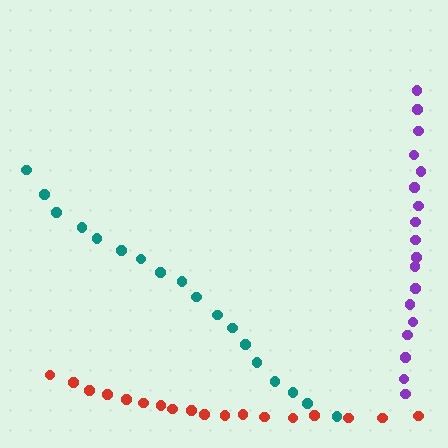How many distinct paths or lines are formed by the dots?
There are 3 distinct paths.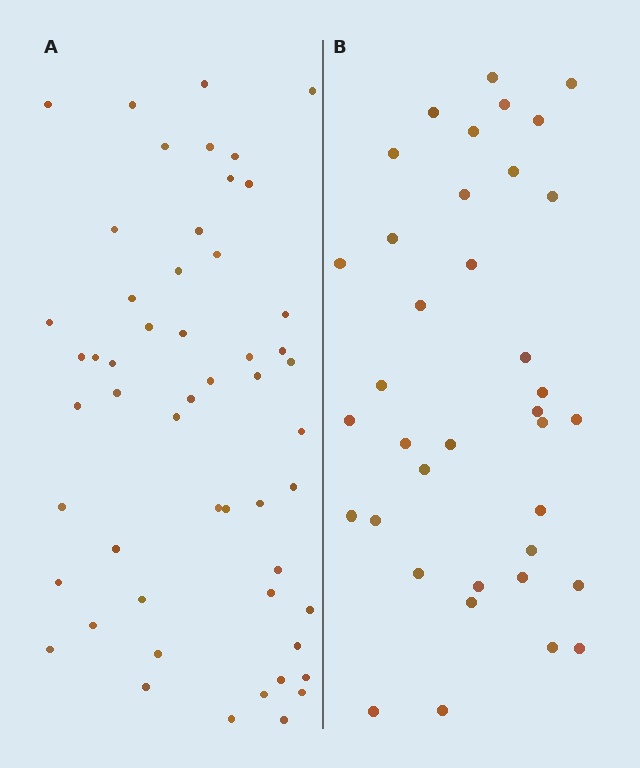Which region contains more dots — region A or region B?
Region A (the left region) has more dots.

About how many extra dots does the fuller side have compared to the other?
Region A has approximately 15 more dots than region B.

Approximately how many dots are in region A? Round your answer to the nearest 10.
About 50 dots. (The exact count is 53, which rounds to 50.)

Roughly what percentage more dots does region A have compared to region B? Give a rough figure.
About 45% more.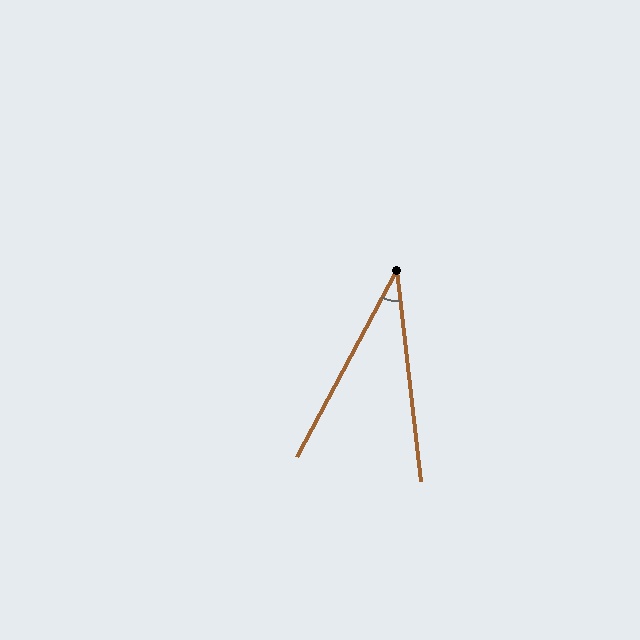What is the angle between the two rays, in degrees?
Approximately 34 degrees.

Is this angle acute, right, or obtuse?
It is acute.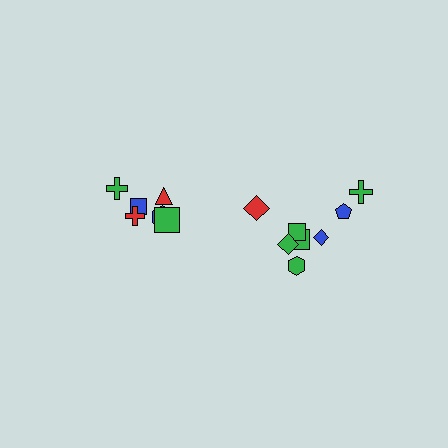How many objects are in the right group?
There are 8 objects.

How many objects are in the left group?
There are 6 objects.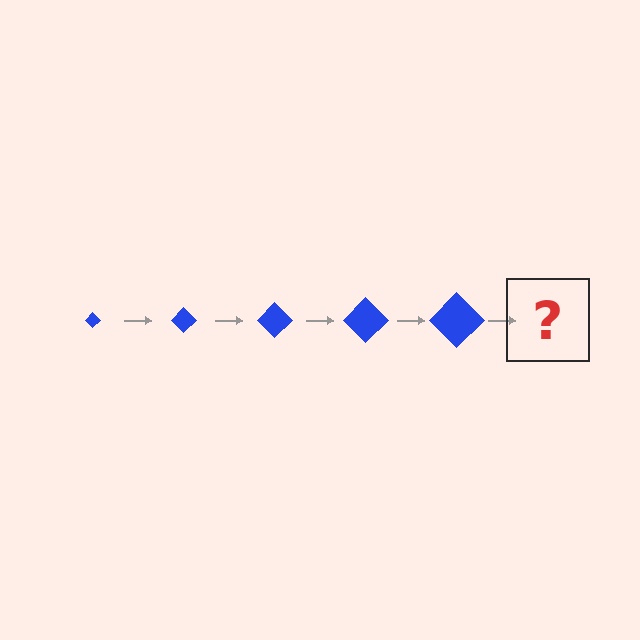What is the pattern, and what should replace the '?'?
The pattern is that the diamond gets progressively larger each step. The '?' should be a blue diamond, larger than the previous one.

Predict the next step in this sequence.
The next step is a blue diamond, larger than the previous one.